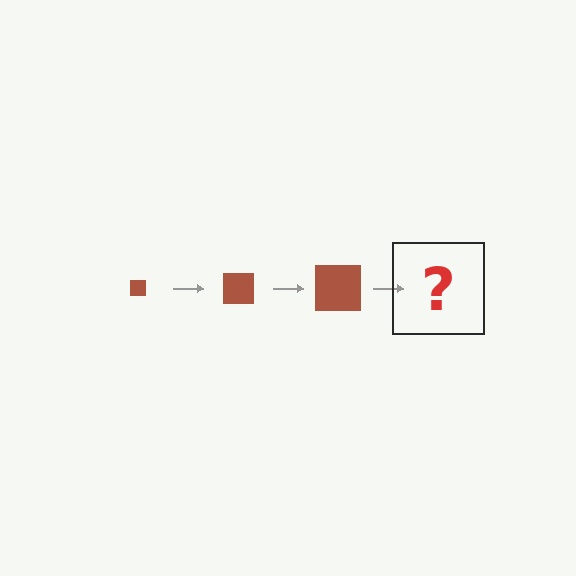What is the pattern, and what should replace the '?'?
The pattern is that the square gets progressively larger each step. The '?' should be a brown square, larger than the previous one.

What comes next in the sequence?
The next element should be a brown square, larger than the previous one.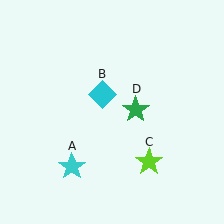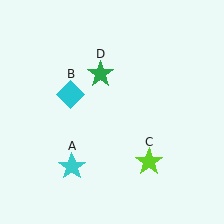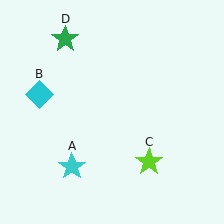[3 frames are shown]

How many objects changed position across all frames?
2 objects changed position: cyan diamond (object B), green star (object D).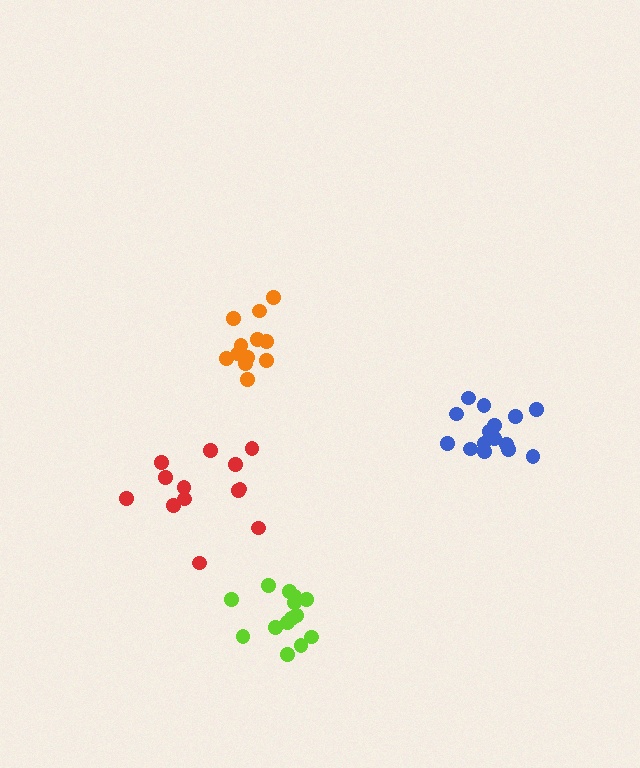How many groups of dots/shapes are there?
There are 4 groups.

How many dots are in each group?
Group 1: 15 dots, Group 2: 14 dots, Group 3: 12 dots, Group 4: 13 dots (54 total).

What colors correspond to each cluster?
The clusters are colored: blue, lime, orange, red.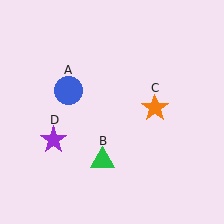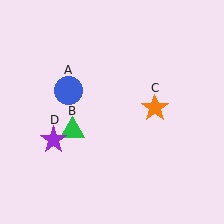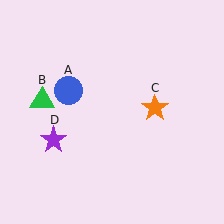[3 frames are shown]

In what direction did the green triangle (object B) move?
The green triangle (object B) moved up and to the left.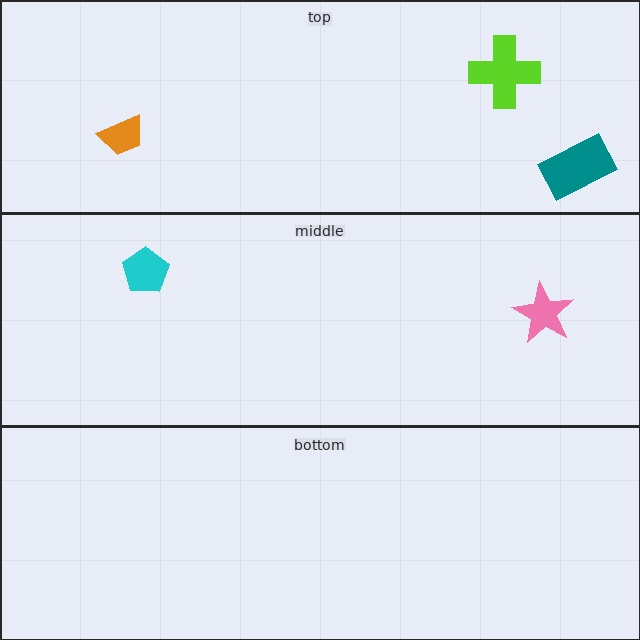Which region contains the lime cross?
The top region.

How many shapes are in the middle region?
2.